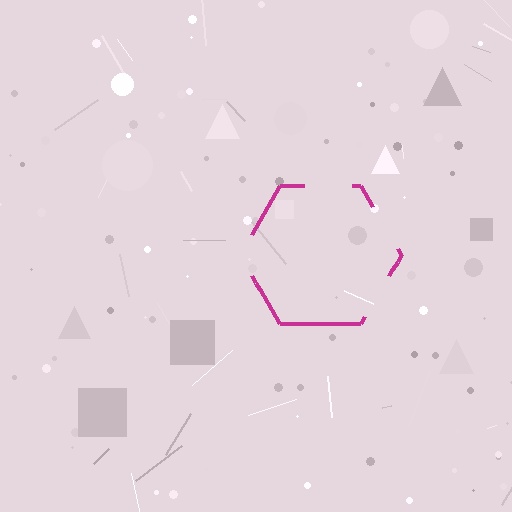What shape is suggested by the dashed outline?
The dashed outline suggests a hexagon.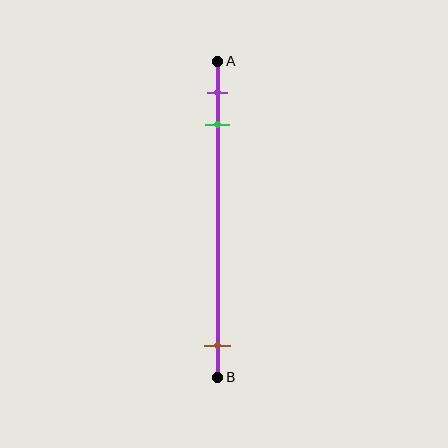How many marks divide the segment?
There are 3 marks dividing the segment.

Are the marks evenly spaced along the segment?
No, the marks are not evenly spaced.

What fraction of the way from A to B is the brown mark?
The brown mark is approximately 90% (0.9) of the way from A to B.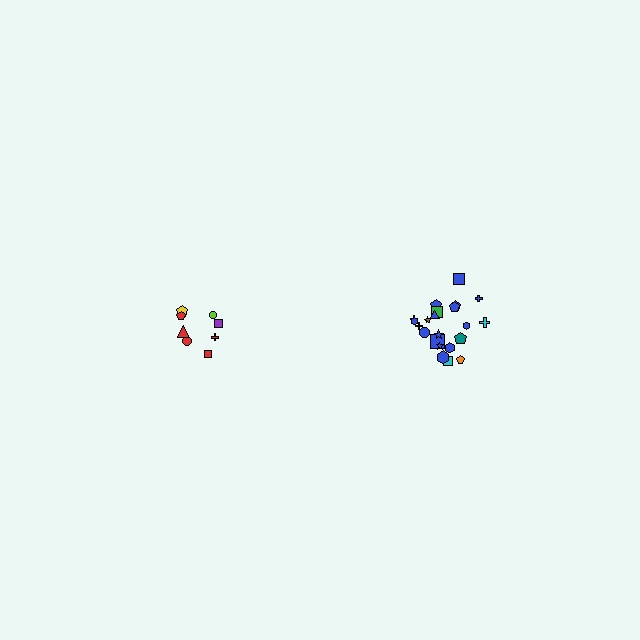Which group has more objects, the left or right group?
The right group.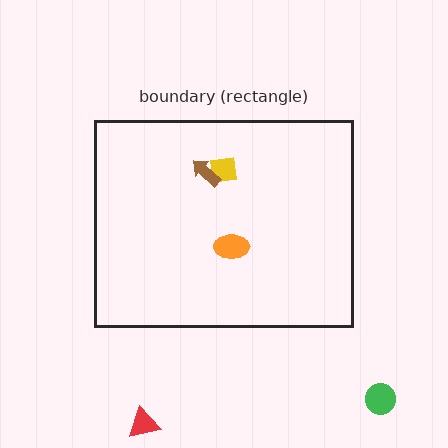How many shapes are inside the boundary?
3 inside, 2 outside.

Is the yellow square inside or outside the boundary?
Inside.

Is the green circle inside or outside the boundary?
Outside.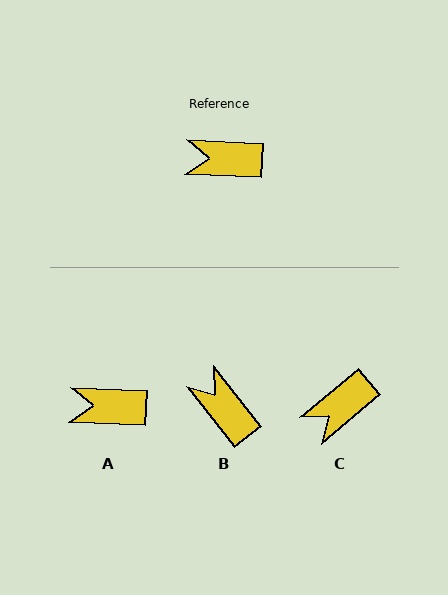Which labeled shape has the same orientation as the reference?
A.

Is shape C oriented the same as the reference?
No, it is off by about 42 degrees.